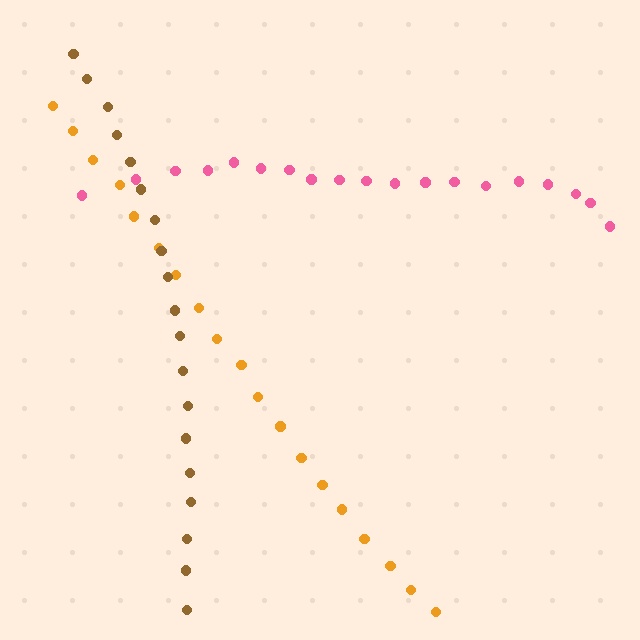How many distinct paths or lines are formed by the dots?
There are 3 distinct paths.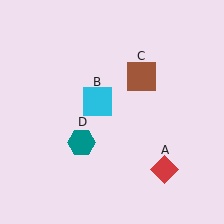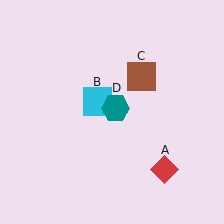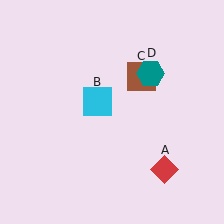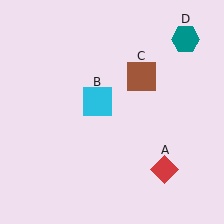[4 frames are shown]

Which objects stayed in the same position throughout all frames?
Red diamond (object A) and cyan square (object B) and brown square (object C) remained stationary.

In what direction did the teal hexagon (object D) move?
The teal hexagon (object D) moved up and to the right.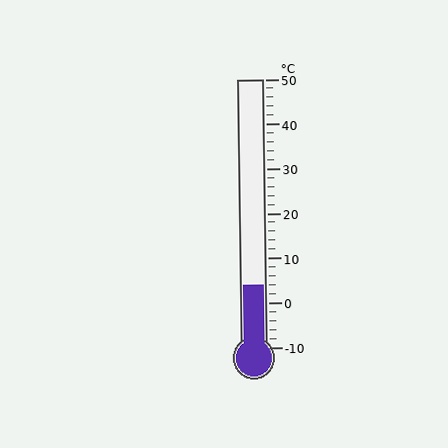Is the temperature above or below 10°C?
The temperature is below 10°C.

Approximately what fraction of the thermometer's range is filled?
The thermometer is filled to approximately 25% of its range.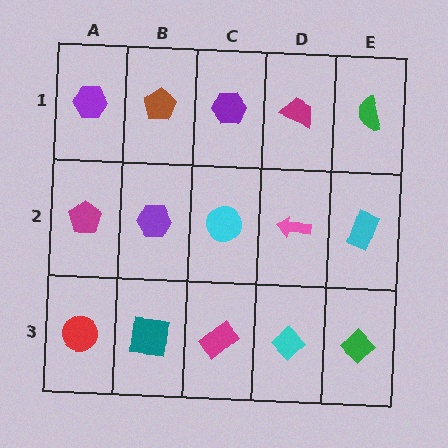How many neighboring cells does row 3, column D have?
3.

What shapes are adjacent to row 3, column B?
A purple hexagon (row 2, column B), a red circle (row 3, column A), a magenta rectangle (row 3, column C).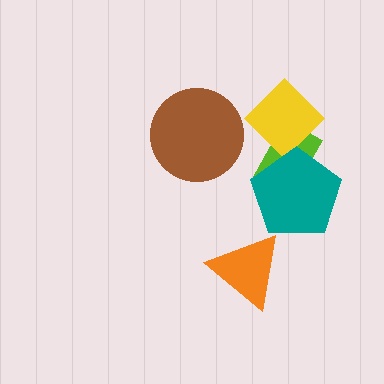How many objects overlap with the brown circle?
0 objects overlap with the brown circle.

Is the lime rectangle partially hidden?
Yes, it is partially covered by another shape.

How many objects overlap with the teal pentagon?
2 objects overlap with the teal pentagon.